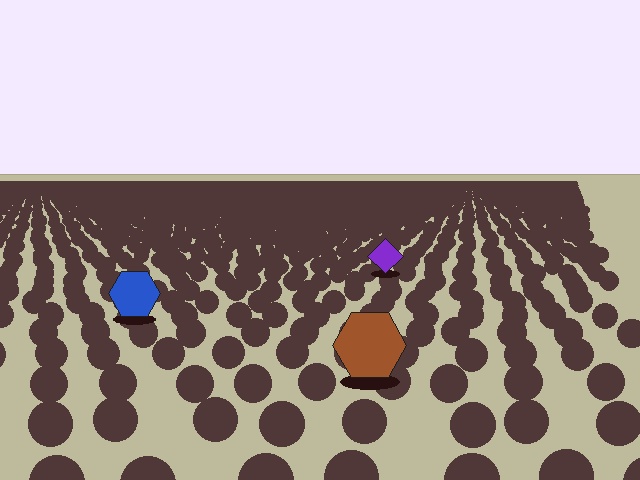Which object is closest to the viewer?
The brown hexagon is closest. The texture marks near it are larger and more spread out.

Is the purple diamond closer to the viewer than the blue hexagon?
No. The blue hexagon is closer — you can tell from the texture gradient: the ground texture is coarser near it.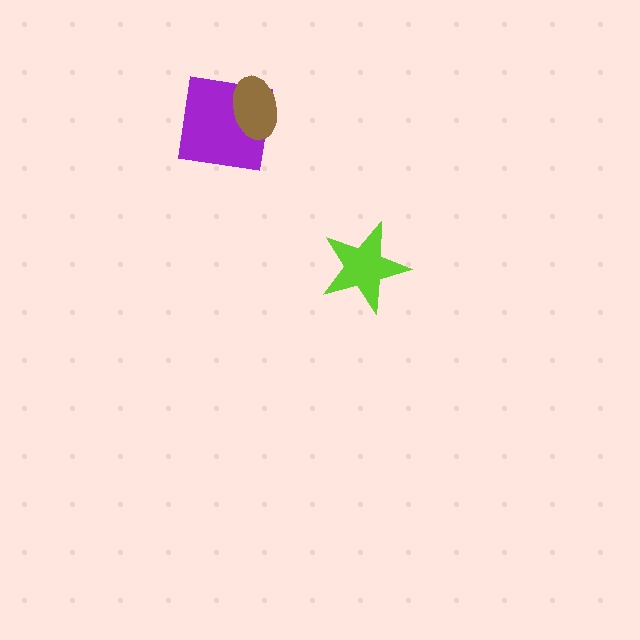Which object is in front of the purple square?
The brown ellipse is in front of the purple square.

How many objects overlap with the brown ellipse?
1 object overlaps with the brown ellipse.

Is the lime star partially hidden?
No, no other shape covers it.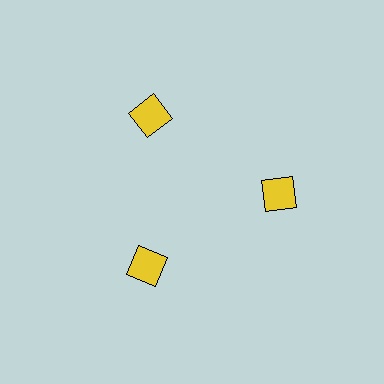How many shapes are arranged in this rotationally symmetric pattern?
There are 3 shapes, arranged in 3 groups of 1.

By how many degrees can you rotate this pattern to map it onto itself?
The pattern maps onto itself every 120 degrees of rotation.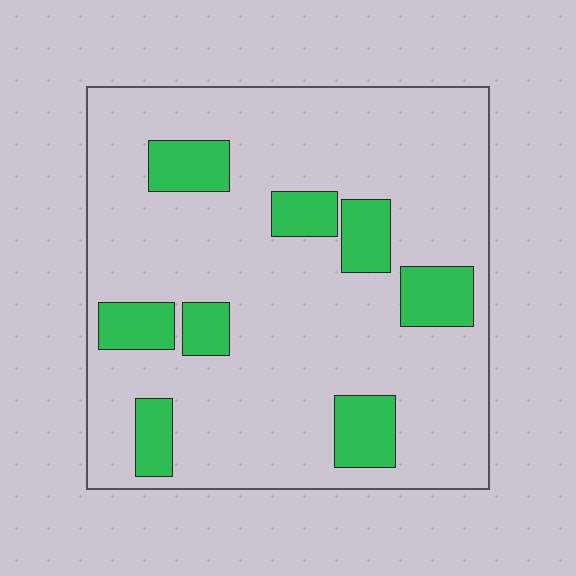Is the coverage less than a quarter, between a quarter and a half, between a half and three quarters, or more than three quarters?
Less than a quarter.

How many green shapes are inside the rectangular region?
8.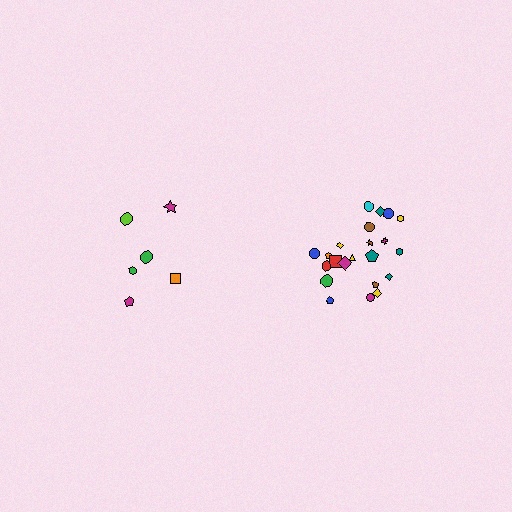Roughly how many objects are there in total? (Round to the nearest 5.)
Roughly 30 objects in total.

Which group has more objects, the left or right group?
The right group.